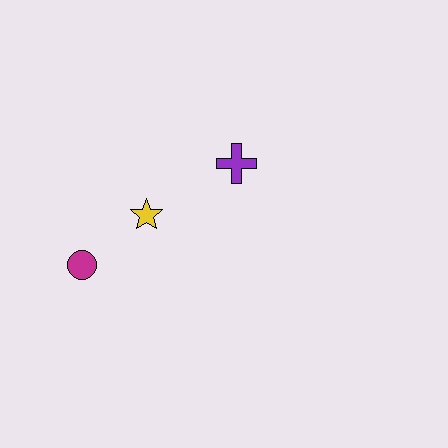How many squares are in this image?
There are no squares.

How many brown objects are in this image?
There are no brown objects.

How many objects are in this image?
There are 3 objects.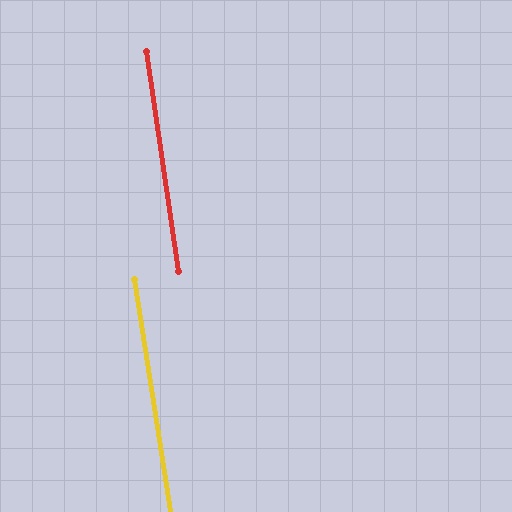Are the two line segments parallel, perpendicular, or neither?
Parallel — their directions differ by only 0.5°.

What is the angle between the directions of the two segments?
Approximately 1 degree.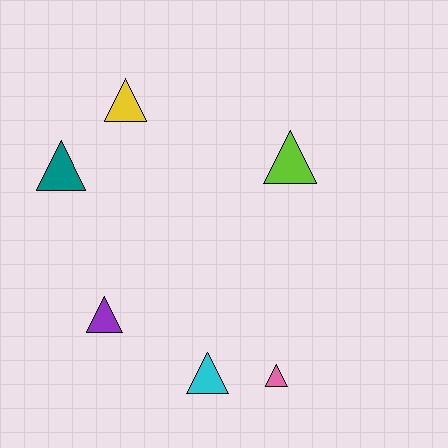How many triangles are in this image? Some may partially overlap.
There are 6 triangles.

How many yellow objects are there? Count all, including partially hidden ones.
There is 1 yellow object.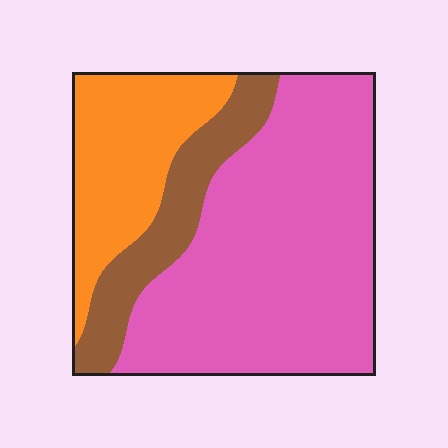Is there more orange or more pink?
Pink.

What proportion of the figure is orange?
Orange takes up about one quarter (1/4) of the figure.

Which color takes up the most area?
Pink, at roughly 60%.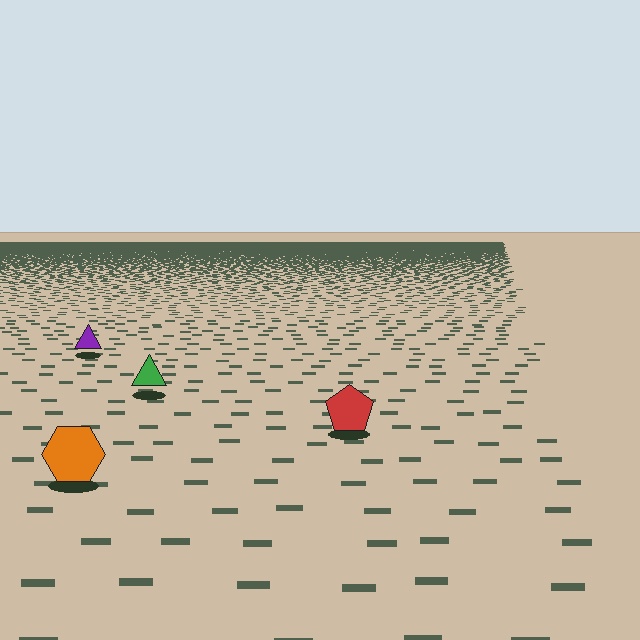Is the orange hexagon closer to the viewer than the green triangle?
Yes. The orange hexagon is closer — you can tell from the texture gradient: the ground texture is coarser near it.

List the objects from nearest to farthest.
From nearest to farthest: the orange hexagon, the red pentagon, the green triangle, the purple triangle.